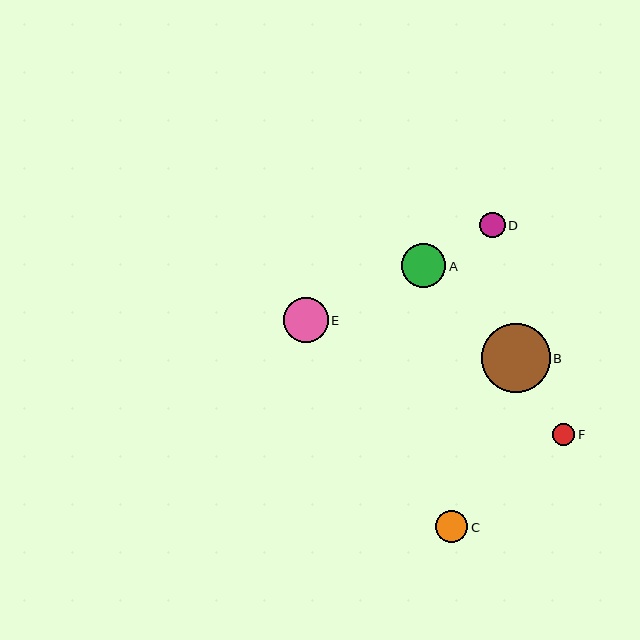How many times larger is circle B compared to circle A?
Circle B is approximately 1.5 times the size of circle A.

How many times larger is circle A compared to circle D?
Circle A is approximately 1.7 times the size of circle D.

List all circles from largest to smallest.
From largest to smallest: B, E, A, C, D, F.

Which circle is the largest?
Circle B is the largest with a size of approximately 68 pixels.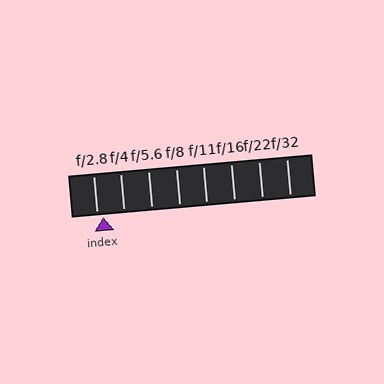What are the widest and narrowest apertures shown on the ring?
The widest aperture shown is f/2.8 and the narrowest is f/32.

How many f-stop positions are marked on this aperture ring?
There are 8 f-stop positions marked.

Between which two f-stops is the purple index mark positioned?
The index mark is between f/2.8 and f/4.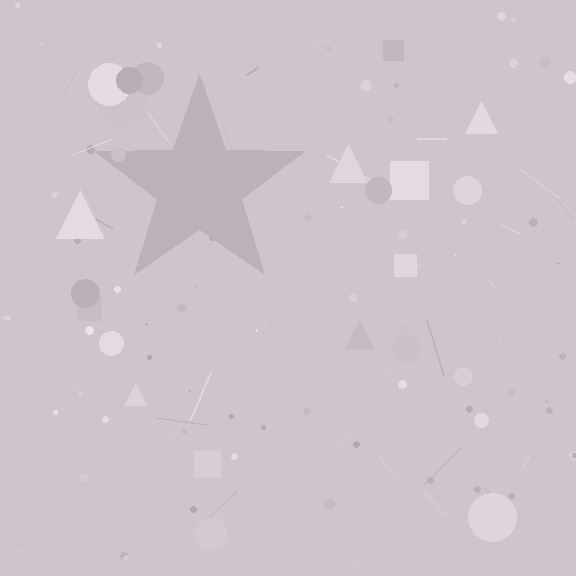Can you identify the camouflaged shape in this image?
The camouflaged shape is a star.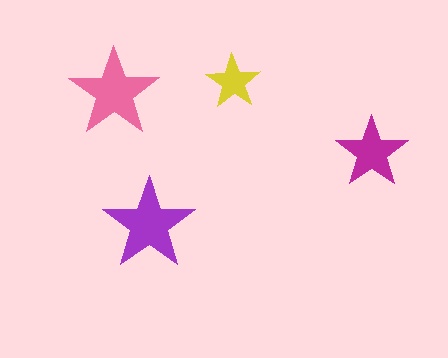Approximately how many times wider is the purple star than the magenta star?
About 1.5 times wider.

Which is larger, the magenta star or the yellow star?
The magenta one.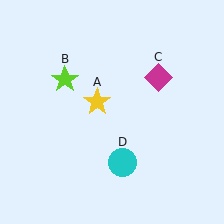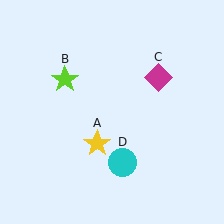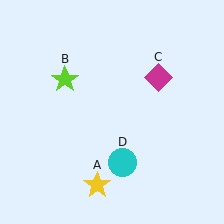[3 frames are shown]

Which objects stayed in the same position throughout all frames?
Lime star (object B) and magenta diamond (object C) and cyan circle (object D) remained stationary.